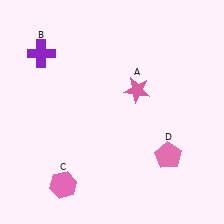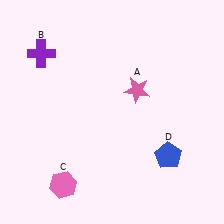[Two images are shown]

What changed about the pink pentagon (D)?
In Image 1, D is pink. In Image 2, it changed to blue.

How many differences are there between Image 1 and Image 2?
There is 1 difference between the two images.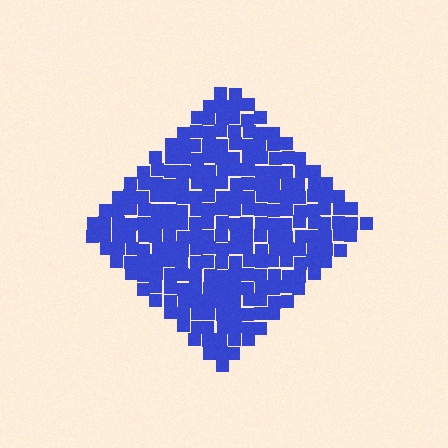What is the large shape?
The large shape is a diamond.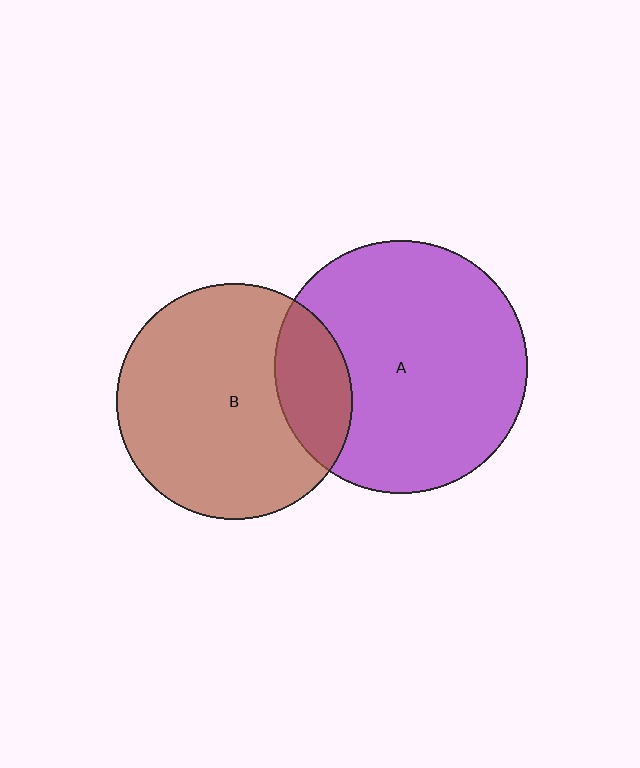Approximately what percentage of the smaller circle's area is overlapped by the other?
Approximately 20%.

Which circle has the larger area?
Circle A (purple).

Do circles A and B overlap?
Yes.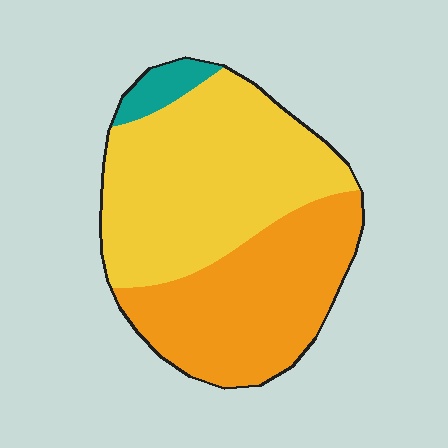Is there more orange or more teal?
Orange.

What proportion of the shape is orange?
Orange takes up about two fifths (2/5) of the shape.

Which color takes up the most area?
Yellow, at roughly 55%.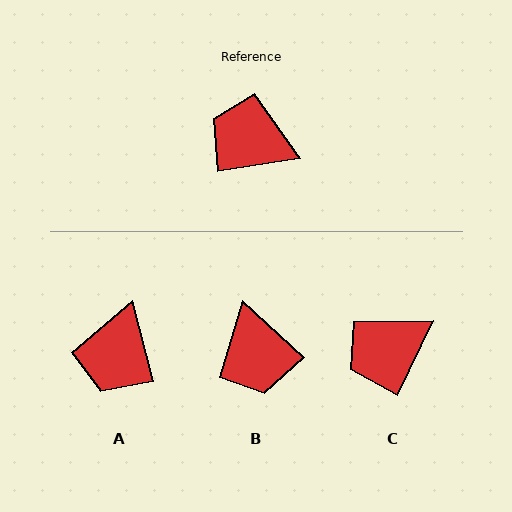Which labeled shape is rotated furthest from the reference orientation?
B, about 128 degrees away.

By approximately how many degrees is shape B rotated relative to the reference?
Approximately 128 degrees counter-clockwise.